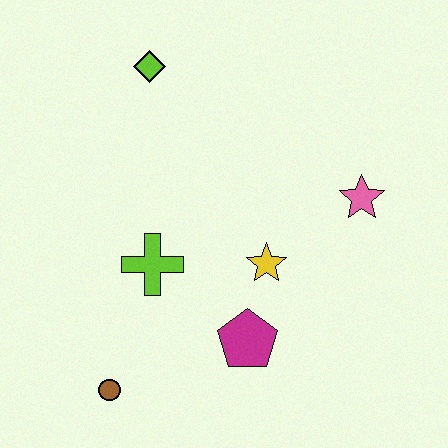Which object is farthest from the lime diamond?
The brown circle is farthest from the lime diamond.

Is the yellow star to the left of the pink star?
Yes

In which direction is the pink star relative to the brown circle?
The pink star is to the right of the brown circle.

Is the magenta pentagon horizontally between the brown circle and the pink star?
Yes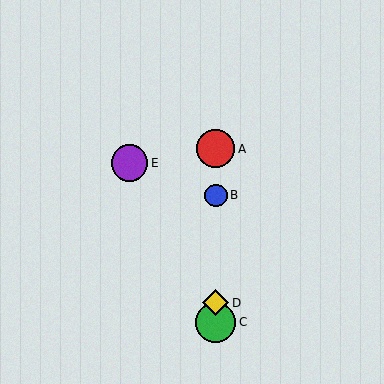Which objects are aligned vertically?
Objects A, B, C, D are aligned vertically.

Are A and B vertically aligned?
Yes, both are at x≈216.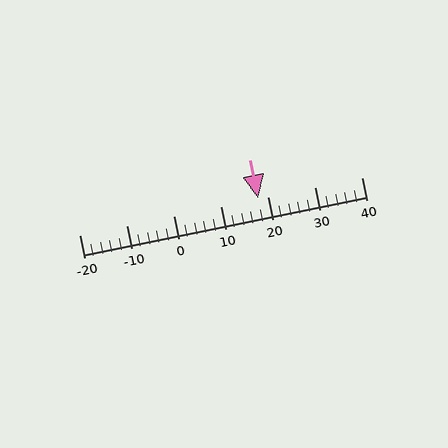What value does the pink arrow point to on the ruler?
The pink arrow points to approximately 18.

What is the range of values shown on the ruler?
The ruler shows values from -20 to 40.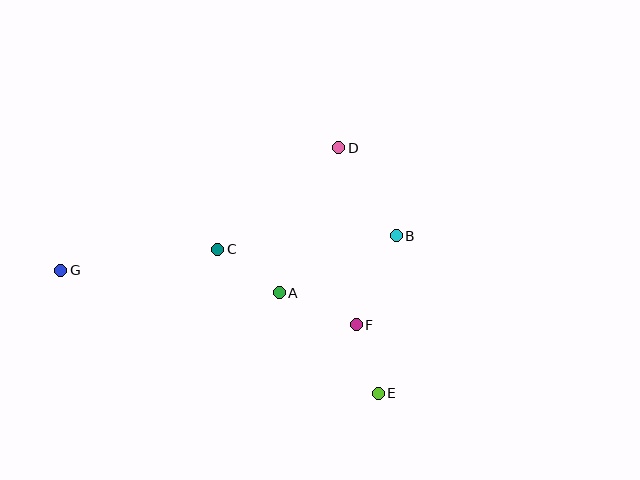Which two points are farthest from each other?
Points E and G are farthest from each other.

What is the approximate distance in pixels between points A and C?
The distance between A and C is approximately 75 pixels.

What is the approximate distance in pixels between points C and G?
The distance between C and G is approximately 159 pixels.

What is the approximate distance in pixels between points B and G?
The distance between B and G is approximately 337 pixels.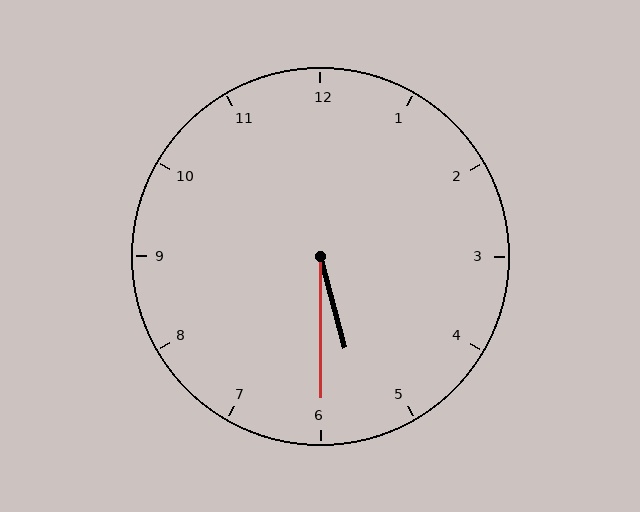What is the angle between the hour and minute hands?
Approximately 15 degrees.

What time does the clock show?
5:30.